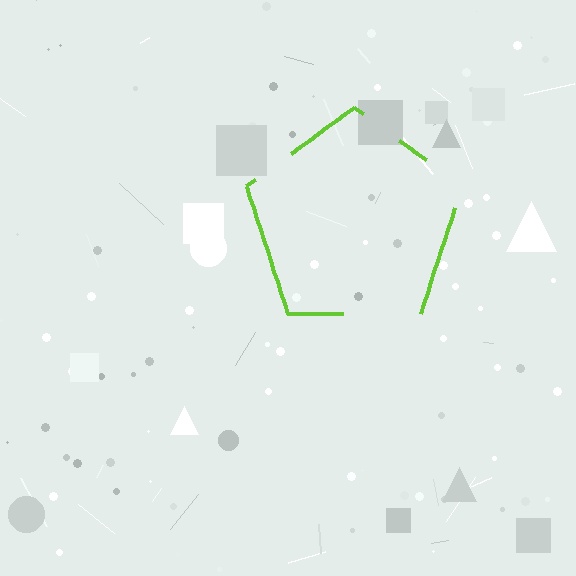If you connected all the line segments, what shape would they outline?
They would outline a pentagon.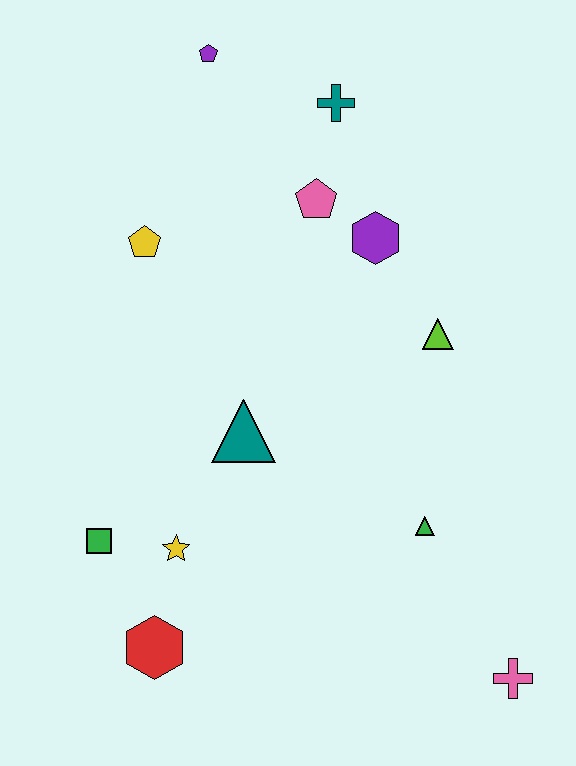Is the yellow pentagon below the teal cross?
Yes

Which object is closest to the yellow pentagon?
The pink pentagon is closest to the yellow pentagon.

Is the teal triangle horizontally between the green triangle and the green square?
Yes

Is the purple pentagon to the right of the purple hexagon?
No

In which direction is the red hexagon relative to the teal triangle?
The red hexagon is below the teal triangle.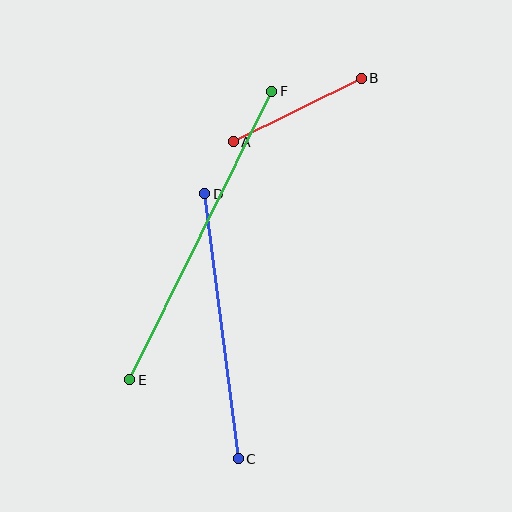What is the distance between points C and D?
The distance is approximately 267 pixels.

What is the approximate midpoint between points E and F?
The midpoint is at approximately (201, 236) pixels.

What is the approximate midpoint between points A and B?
The midpoint is at approximately (297, 110) pixels.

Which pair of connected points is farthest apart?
Points E and F are farthest apart.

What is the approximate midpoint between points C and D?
The midpoint is at approximately (221, 326) pixels.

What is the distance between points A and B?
The distance is approximately 143 pixels.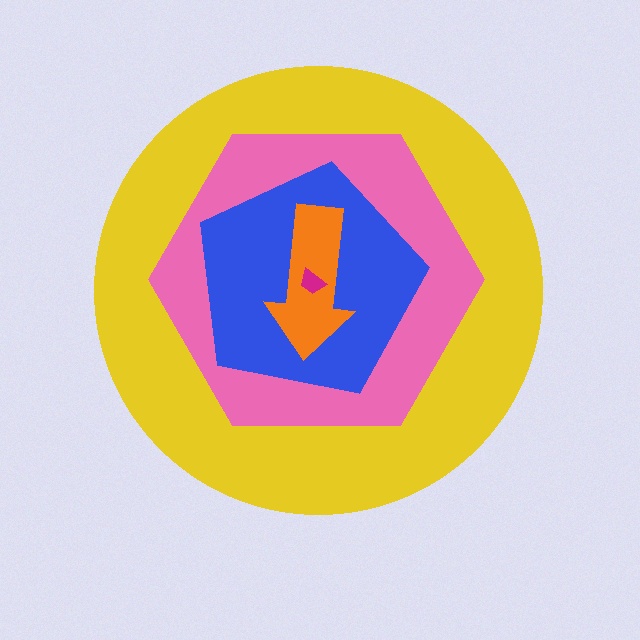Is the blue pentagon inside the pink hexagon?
Yes.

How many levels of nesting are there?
5.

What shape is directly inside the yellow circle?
The pink hexagon.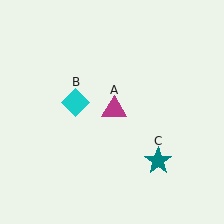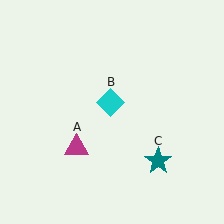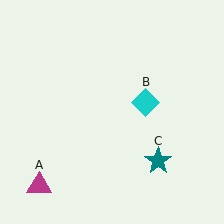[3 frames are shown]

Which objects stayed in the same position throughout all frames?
Teal star (object C) remained stationary.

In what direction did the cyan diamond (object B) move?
The cyan diamond (object B) moved right.